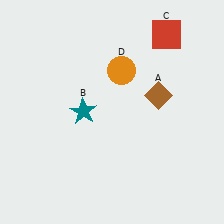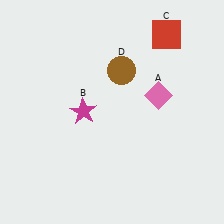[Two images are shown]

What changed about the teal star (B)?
In Image 1, B is teal. In Image 2, it changed to magenta.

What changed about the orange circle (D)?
In Image 1, D is orange. In Image 2, it changed to brown.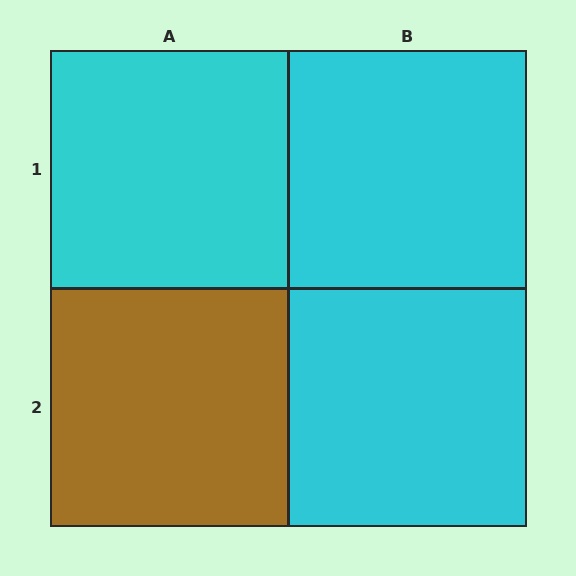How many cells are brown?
1 cell is brown.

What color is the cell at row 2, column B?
Cyan.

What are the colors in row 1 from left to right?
Cyan, cyan.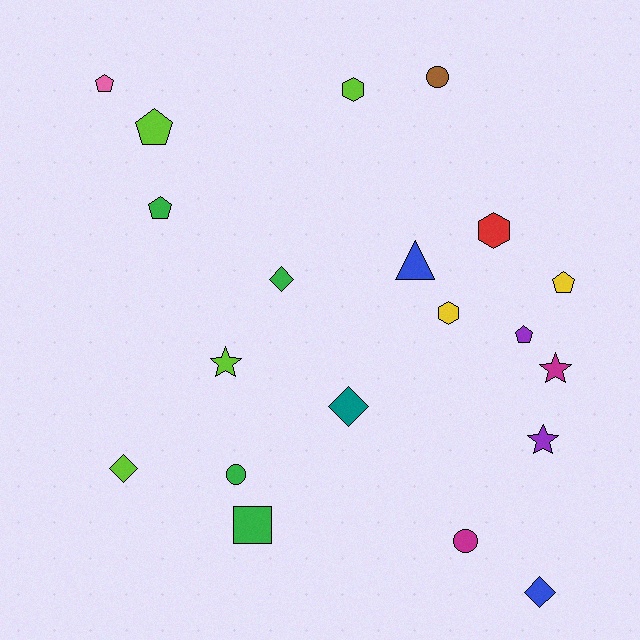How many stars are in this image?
There are 3 stars.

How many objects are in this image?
There are 20 objects.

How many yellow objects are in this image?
There are 2 yellow objects.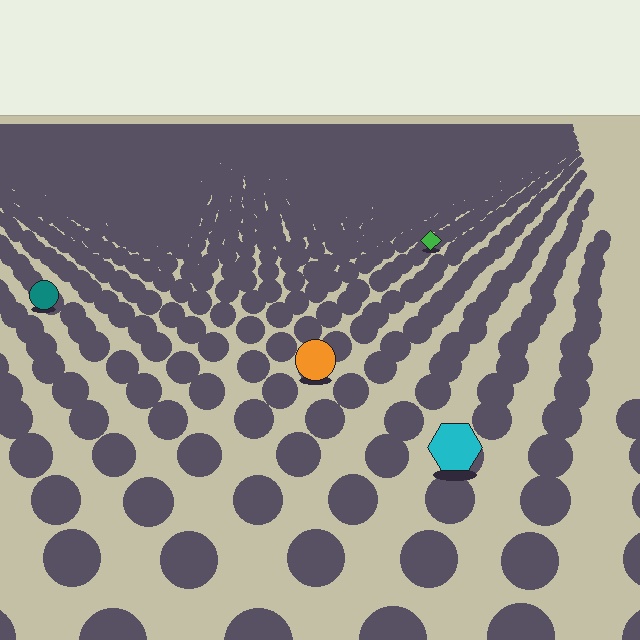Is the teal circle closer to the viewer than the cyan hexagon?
No. The cyan hexagon is closer — you can tell from the texture gradient: the ground texture is coarser near it.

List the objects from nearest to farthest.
From nearest to farthest: the cyan hexagon, the orange circle, the teal circle, the green diamond.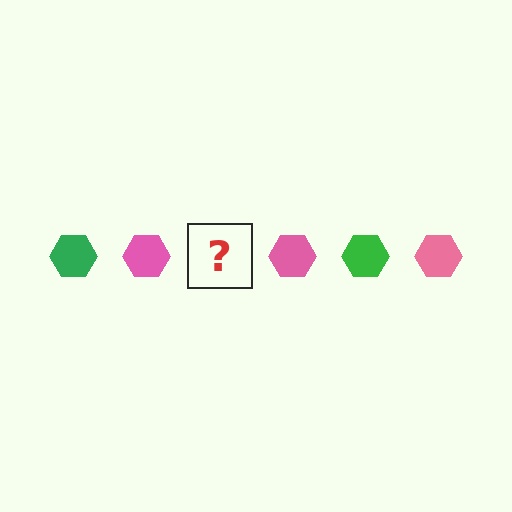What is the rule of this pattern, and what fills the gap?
The rule is that the pattern cycles through green, pink hexagons. The gap should be filled with a green hexagon.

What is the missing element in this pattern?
The missing element is a green hexagon.